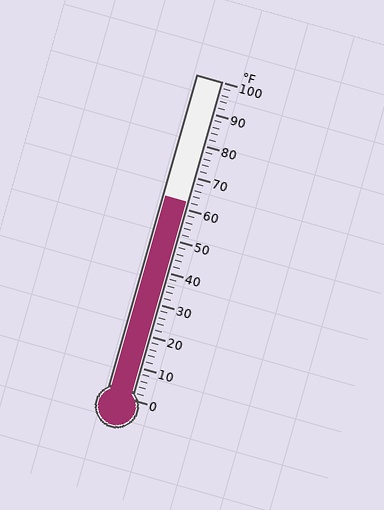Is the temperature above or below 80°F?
The temperature is below 80°F.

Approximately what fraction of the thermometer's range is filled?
The thermometer is filled to approximately 60% of its range.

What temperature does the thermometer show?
The thermometer shows approximately 62°F.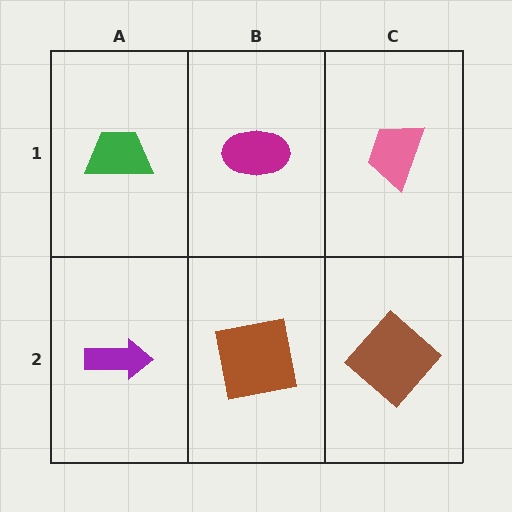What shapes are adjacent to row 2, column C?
A pink trapezoid (row 1, column C), a brown square (row 2, column B).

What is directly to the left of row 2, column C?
A brown square.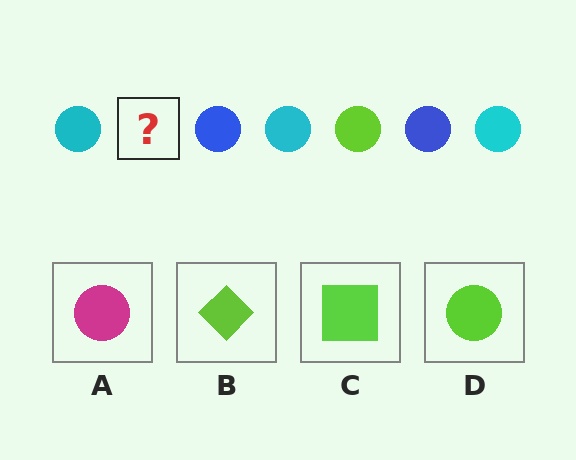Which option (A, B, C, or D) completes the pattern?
D.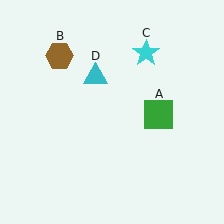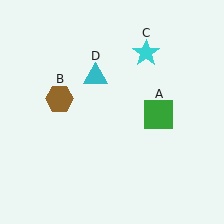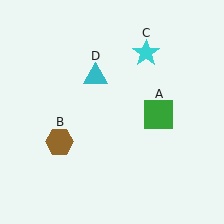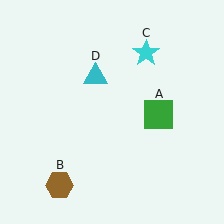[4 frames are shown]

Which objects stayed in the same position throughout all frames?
Green square (object A) and cyan star (object C) and cyan triangle (object D) remained stationary.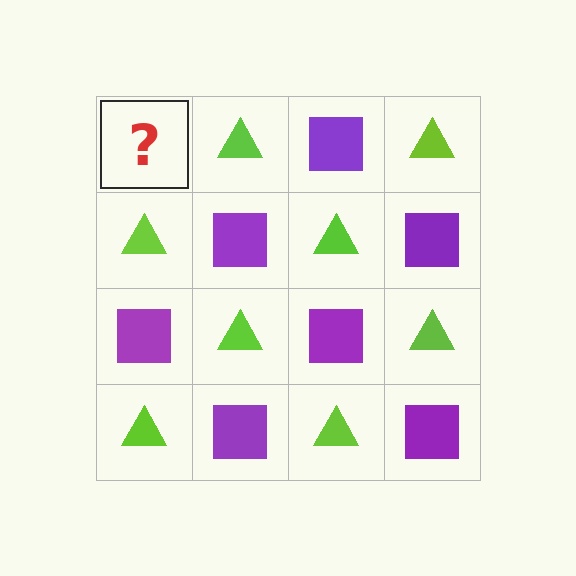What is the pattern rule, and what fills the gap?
The rule is that it alternates purple square and lime triangle in a checkerboard pattern. The gap should be filled with a purple square.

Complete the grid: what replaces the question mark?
The question mark should be replaced with a purple square.